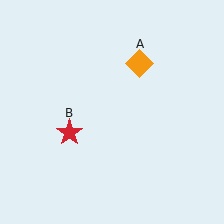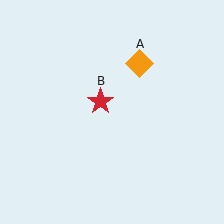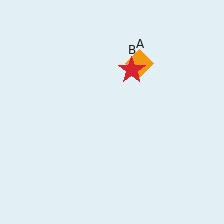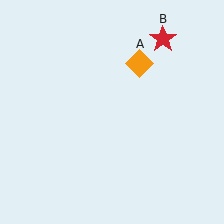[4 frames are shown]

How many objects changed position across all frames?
1 object changed position: red star (object B).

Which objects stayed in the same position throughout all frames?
Orange diamond (object A) remained stationary.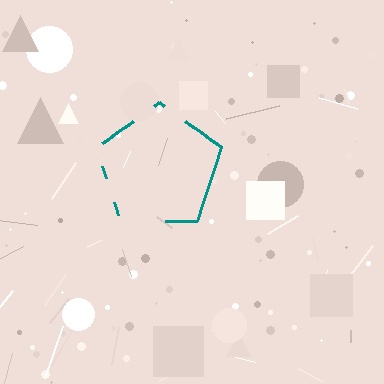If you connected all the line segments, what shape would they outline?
They would outline a pentagon.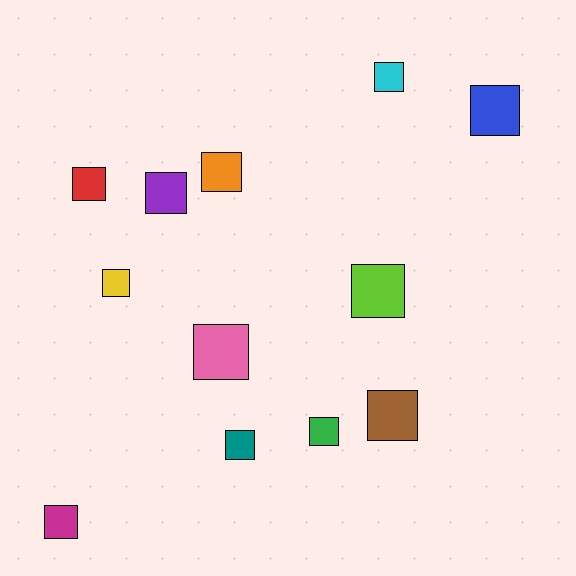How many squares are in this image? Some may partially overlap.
There are 12 squares.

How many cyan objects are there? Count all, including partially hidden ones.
There is 1 cyan object.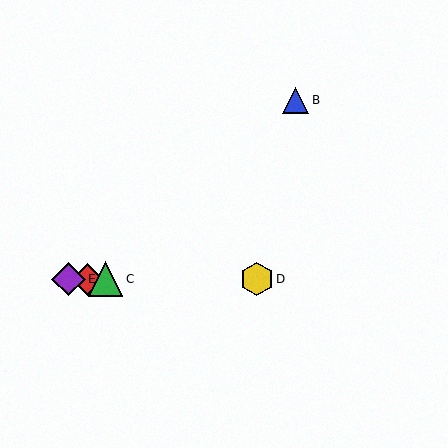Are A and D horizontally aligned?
Yes, both are at y≈279.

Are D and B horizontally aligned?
No, D is at y≈279 and B is at y≈100.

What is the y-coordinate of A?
Object A is at y≈279.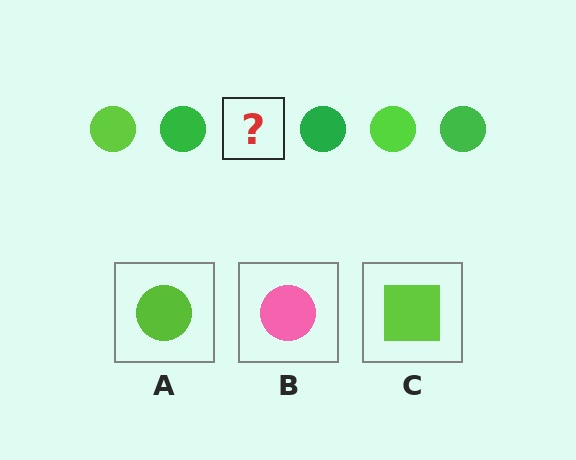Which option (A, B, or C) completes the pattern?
A.